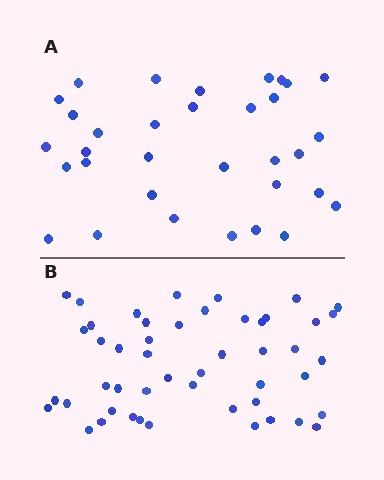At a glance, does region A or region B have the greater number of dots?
Region B (the bottom region) has more dots.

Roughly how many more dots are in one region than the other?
Region B has approximately 15 more dots than region A.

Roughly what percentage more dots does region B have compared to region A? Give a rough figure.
About 50% more.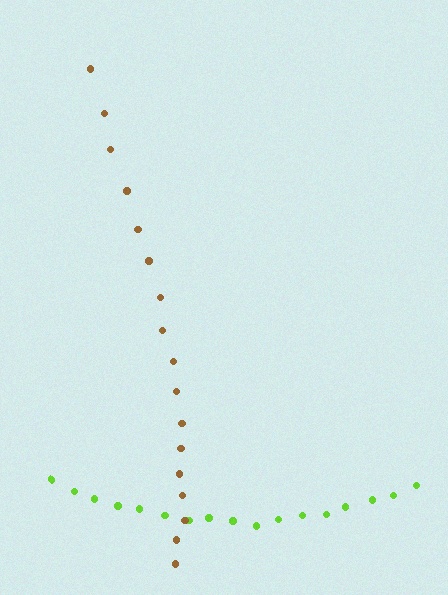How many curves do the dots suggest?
There are 2 distinct paths.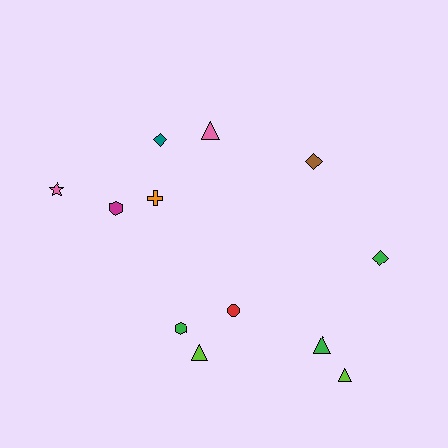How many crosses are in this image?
There is 1 cross.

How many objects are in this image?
There are 12 objects.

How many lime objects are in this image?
There are 2 lime objects.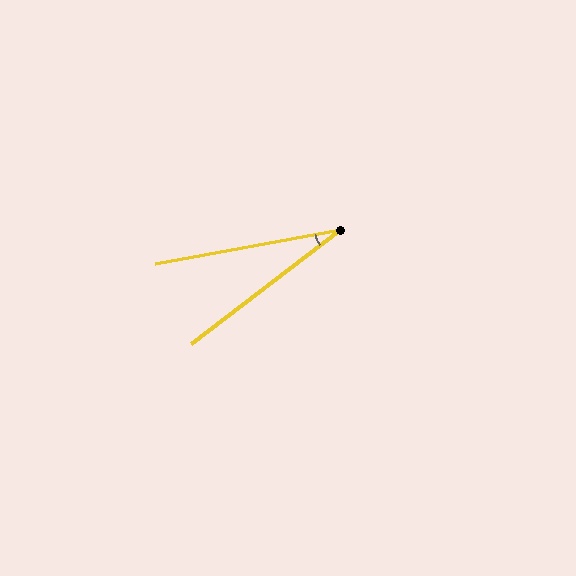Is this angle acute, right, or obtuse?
It is acute.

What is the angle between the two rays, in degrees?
Approximately 27 degrees.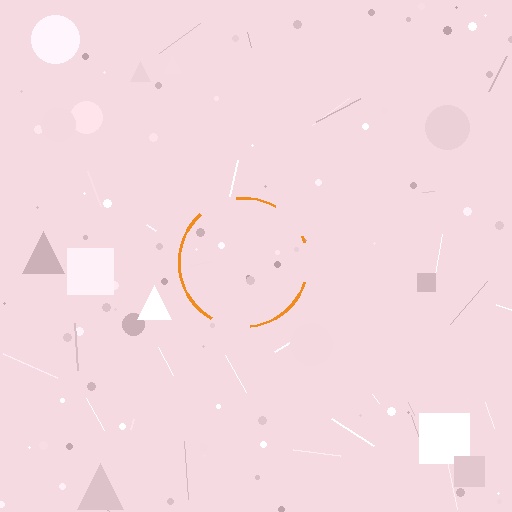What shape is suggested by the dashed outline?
The dashed outline suggests a circle.